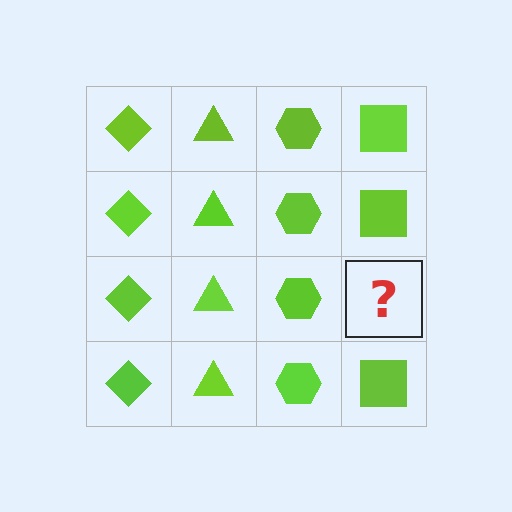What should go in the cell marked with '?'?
The missing cell should contain a lime square.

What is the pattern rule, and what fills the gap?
The rule is that each column has a consistent shape. The gap should be filled with a lime square.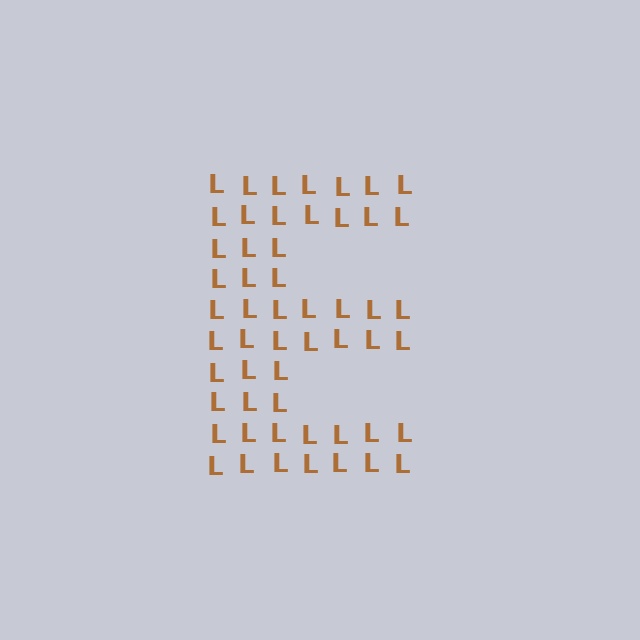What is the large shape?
The large shape is the letter E.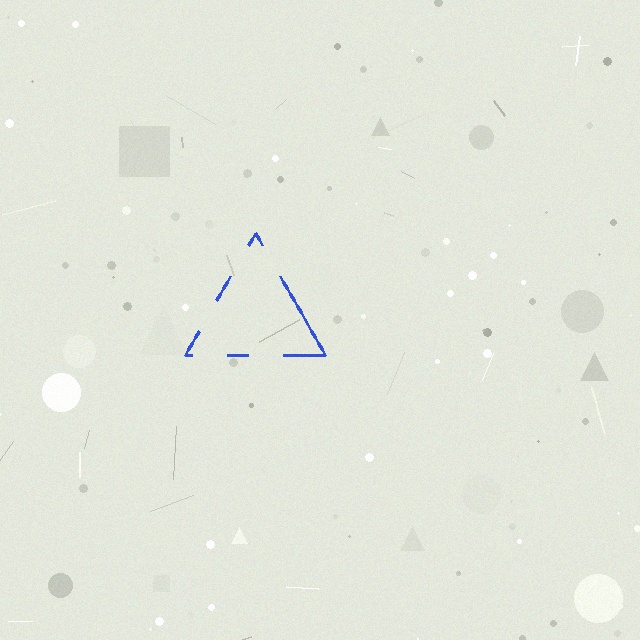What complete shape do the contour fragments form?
The contour fragments form a triangle.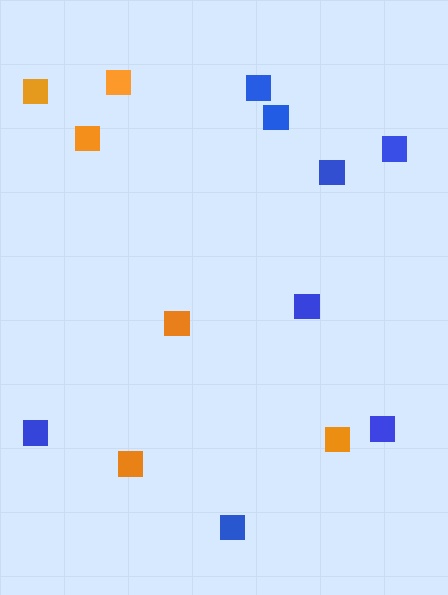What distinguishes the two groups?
There are 2 groups: one group of orange squares (6) and one group of blue squares (8).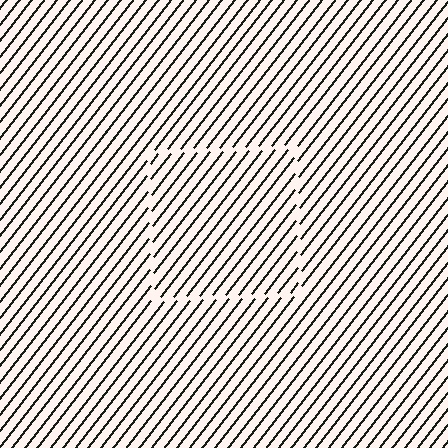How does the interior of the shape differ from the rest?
The interior of the shape contains the same grating, shifted by half a period — the contour is defined by the phase discontinuity where line-ends from the inner and outer gratings abut.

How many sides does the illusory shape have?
4 sides — the line-ends trace a square.